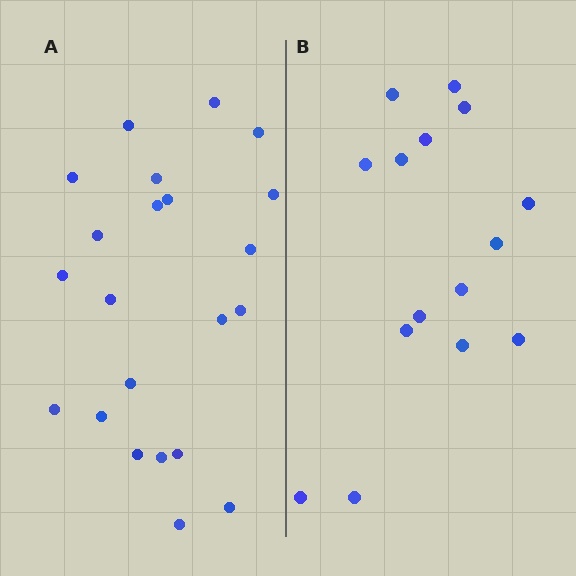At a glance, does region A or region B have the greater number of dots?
Region A (the left region) has more dots.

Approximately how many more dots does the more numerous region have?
Region A has roughly 8 or so more dots than region B.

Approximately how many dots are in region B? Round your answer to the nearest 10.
About 20 dots. (The exact count is 15, which rounds to 20.)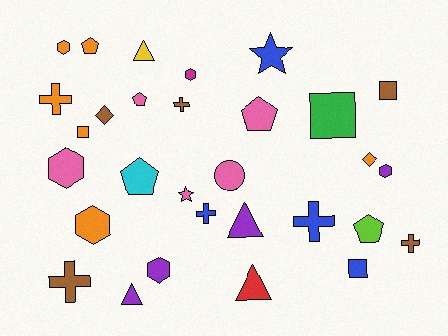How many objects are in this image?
There are 30 objects.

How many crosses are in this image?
There are 6 crosses.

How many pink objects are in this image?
There are 5 pink objects.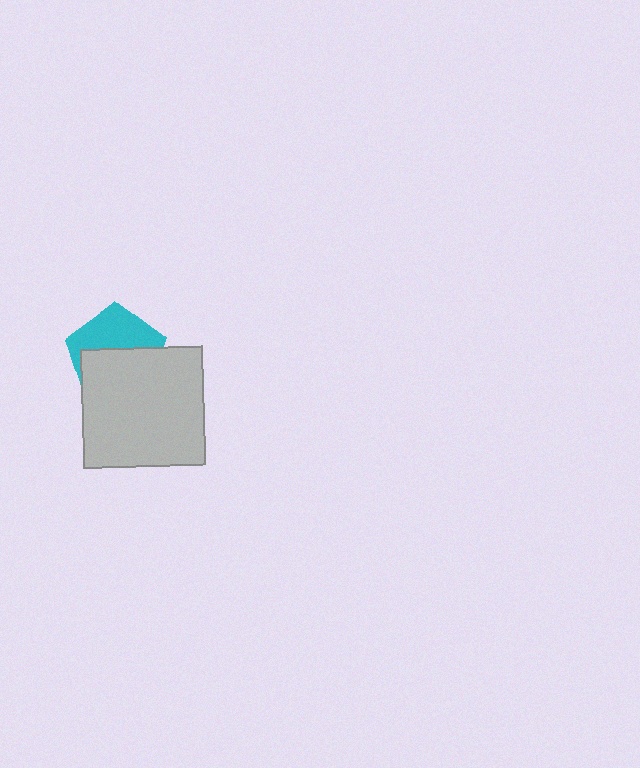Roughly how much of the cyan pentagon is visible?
A small part of it is visible (roughly 45%).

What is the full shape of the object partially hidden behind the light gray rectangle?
The partially hidden object is a cyan pentagon.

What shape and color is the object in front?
The object in front is a light gray rectangle.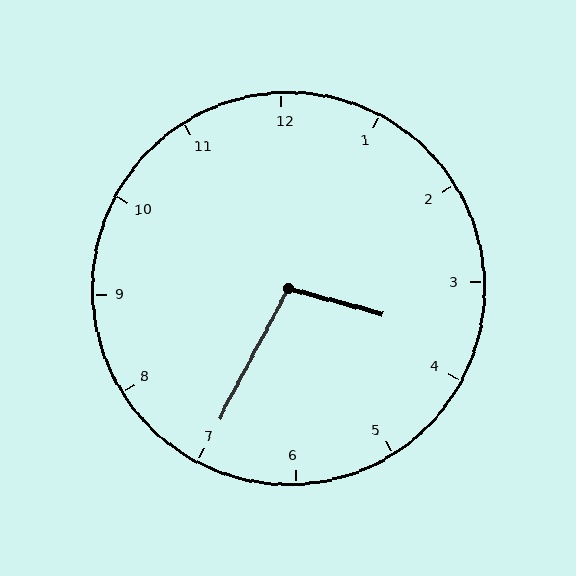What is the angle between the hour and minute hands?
Approximately 102 degrees.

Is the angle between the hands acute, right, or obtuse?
It is obtuse.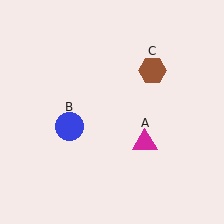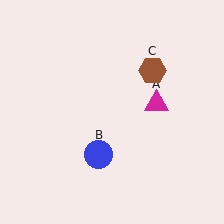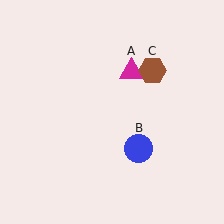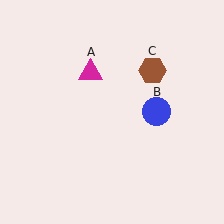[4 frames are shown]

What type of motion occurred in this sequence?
The magenta triangle (object A), blue circle (object B) rotated counterclockwise around the center of the scene.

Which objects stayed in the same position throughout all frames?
Brown hexagon (object C) remained stationary.